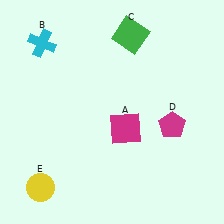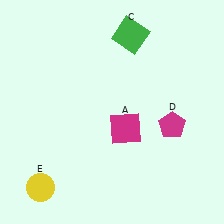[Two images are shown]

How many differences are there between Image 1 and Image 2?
There is 1 difference between the two images.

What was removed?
The cyan cross (B) was removed in Image 2.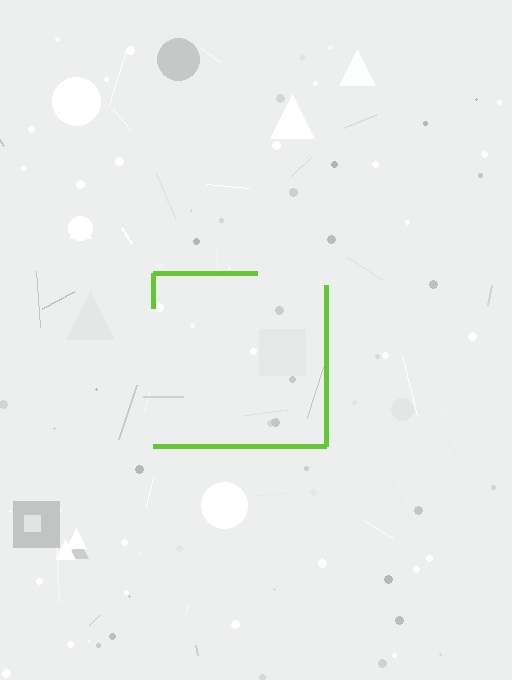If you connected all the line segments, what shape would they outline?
They would outline a square.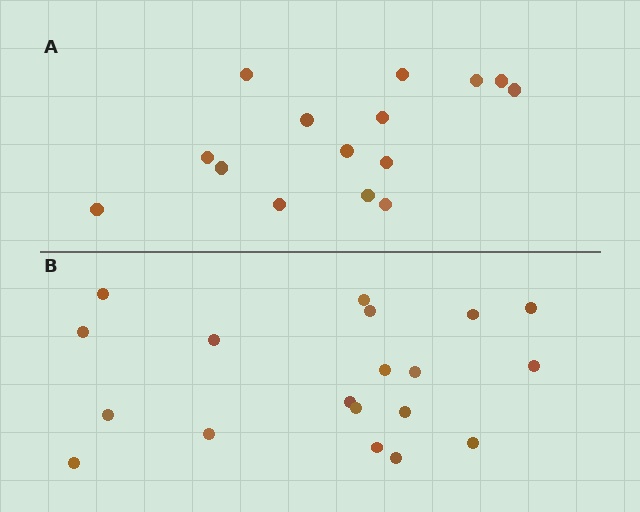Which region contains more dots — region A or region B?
Region B (the bottom region) has more dots.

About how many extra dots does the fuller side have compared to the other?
Region B has about 4 more dots than region A.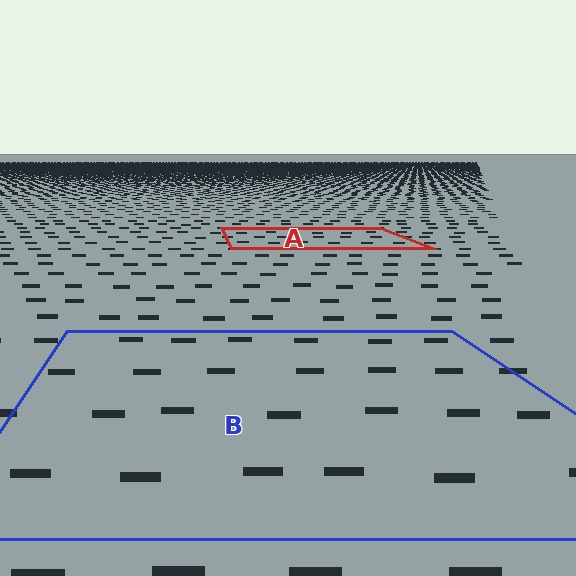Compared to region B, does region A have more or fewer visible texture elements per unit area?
Region A has more texture elements per unit area — they are packed more densely because it is farther away.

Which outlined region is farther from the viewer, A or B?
Region A is farther from the viewer — the texture elements inside it appear smaller and more densely packed.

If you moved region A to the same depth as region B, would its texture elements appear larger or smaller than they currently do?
They would appear larger. At a closer depth, the same texture elements are projected at a bigger on-screen size.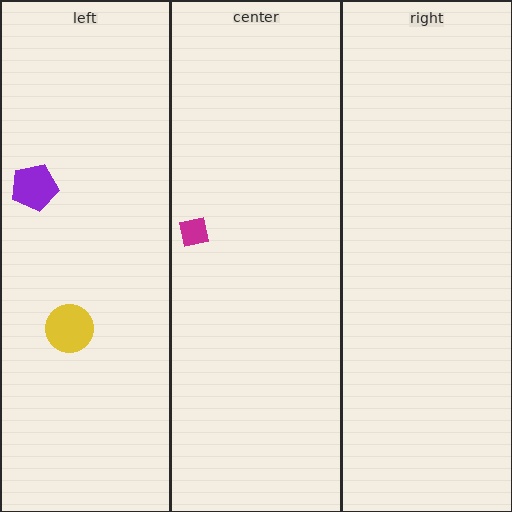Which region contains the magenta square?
The center region.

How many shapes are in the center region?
1.